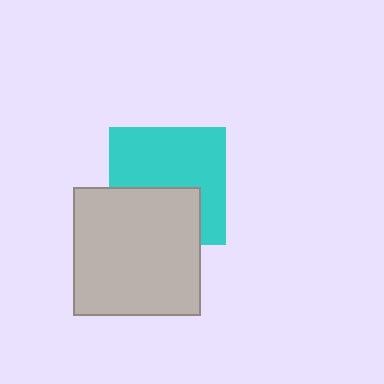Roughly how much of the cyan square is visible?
About half of it is visible (roughly 61%).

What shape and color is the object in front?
The object in front is a light gray square.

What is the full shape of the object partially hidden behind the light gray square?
The partially hidden object is a cyan square.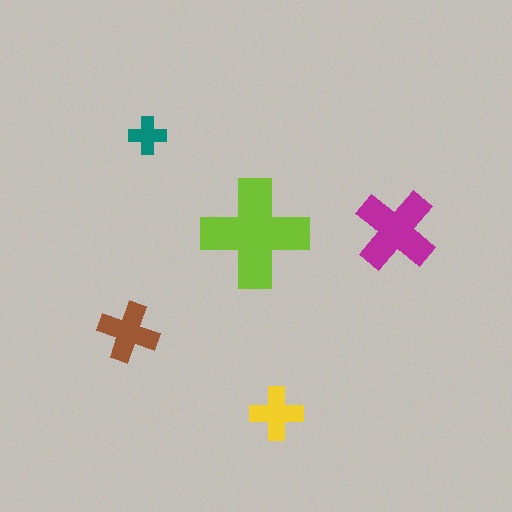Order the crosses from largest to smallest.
the lime one, the magenta one, the brown one, the yellow one, the teal one.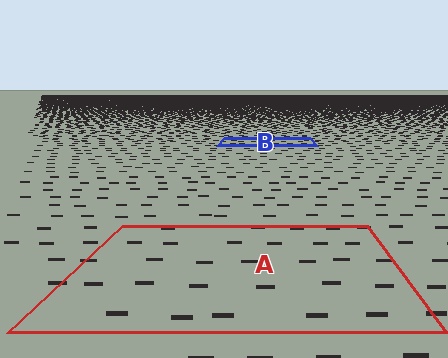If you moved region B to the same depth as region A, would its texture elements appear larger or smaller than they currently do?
They would appear larger. At a closer depth, the same texture elements are projected at a bigger on-screen size.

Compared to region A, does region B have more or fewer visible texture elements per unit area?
Region B has more texture elements per unit area — they are packed more densely because it is farther away.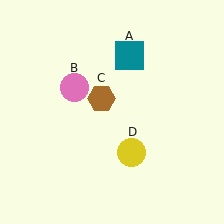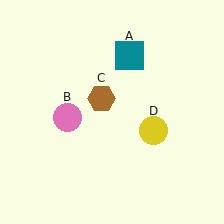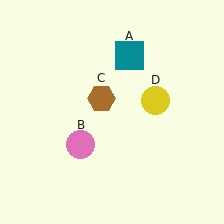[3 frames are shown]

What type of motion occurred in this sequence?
The pink circle (object B), yellow circle (object D) rotated counterclockwise around the center of the scene.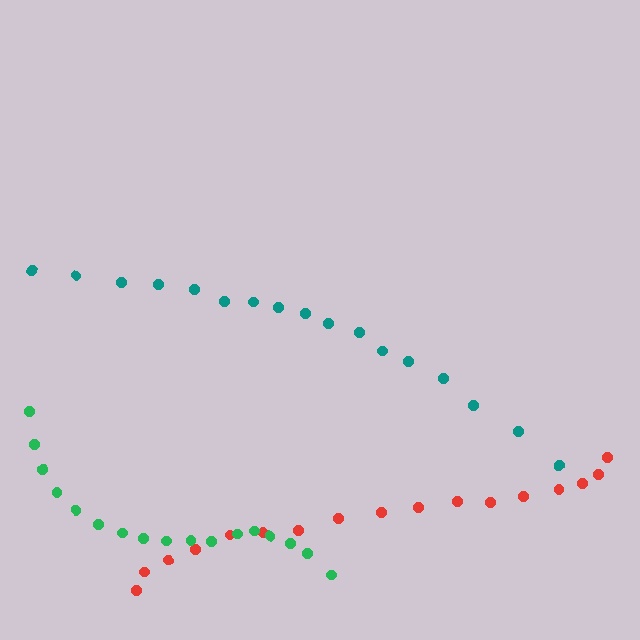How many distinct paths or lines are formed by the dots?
There are 3 distinct paths.